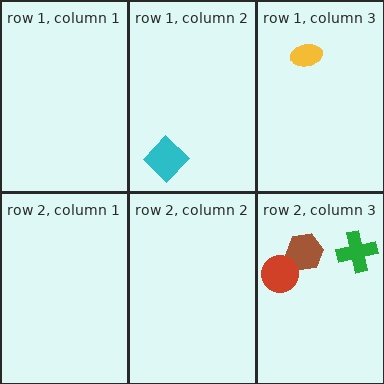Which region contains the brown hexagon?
The row 2, column 3 region.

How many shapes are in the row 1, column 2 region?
1.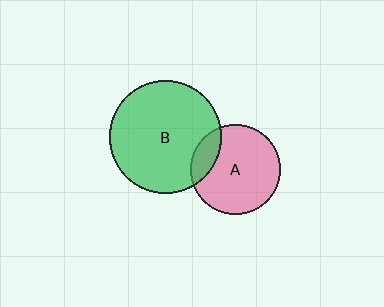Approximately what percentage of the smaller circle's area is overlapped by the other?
Approximately 15%.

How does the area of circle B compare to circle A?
Approximately 1.6 times.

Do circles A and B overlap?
Yes.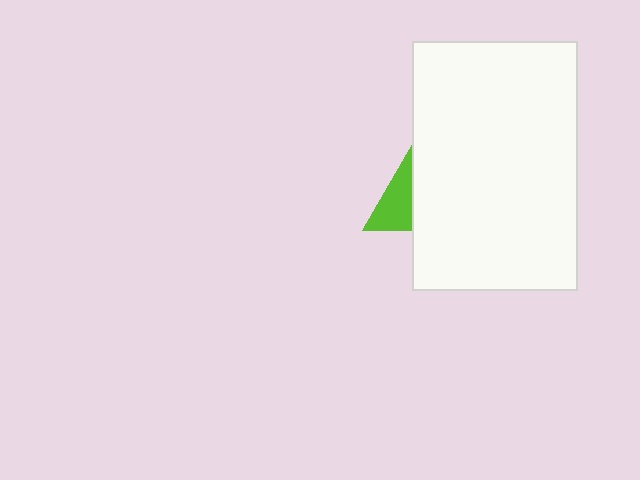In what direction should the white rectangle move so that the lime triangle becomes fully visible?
The white rectangle should move right. That is the shortest direction to clear the overlap and leave the lime triangle fully visible.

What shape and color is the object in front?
The object in front is a white rectangle.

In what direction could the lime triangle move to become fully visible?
The lime triangle could move left. That would shift it out from behind the white rectangle entirely.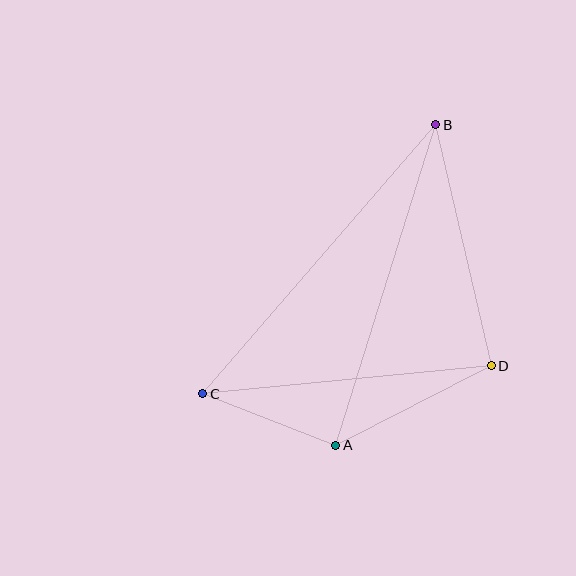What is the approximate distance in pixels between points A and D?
The distance between A and D is approximately 175 pixels.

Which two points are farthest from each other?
Points B and C are farthest from each other.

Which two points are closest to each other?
Points A and C are closest to each other.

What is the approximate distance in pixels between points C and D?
The distance between C and D is approximately 290 pixels.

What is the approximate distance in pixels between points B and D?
The distance between B and D is approximately 247 pixels.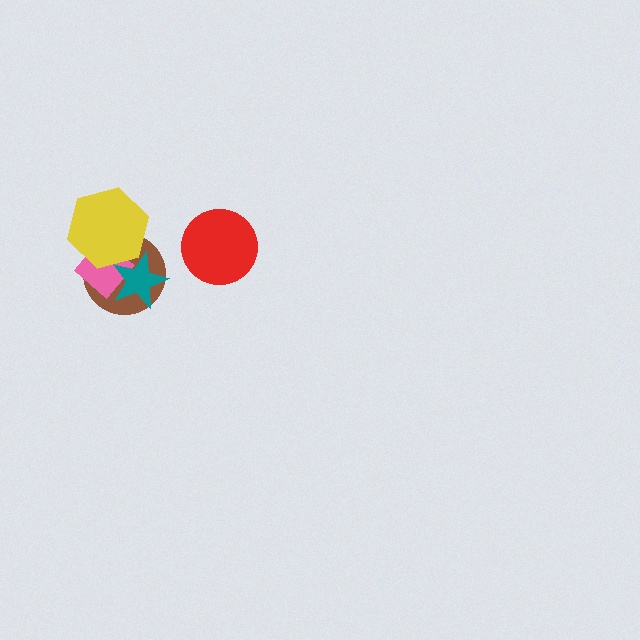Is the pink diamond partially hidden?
Yes, it is partially covered by another shape.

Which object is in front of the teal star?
The yellow hexagon is in front of the teal star.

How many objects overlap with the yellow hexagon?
3 objects overlap with the yellow hexagon.